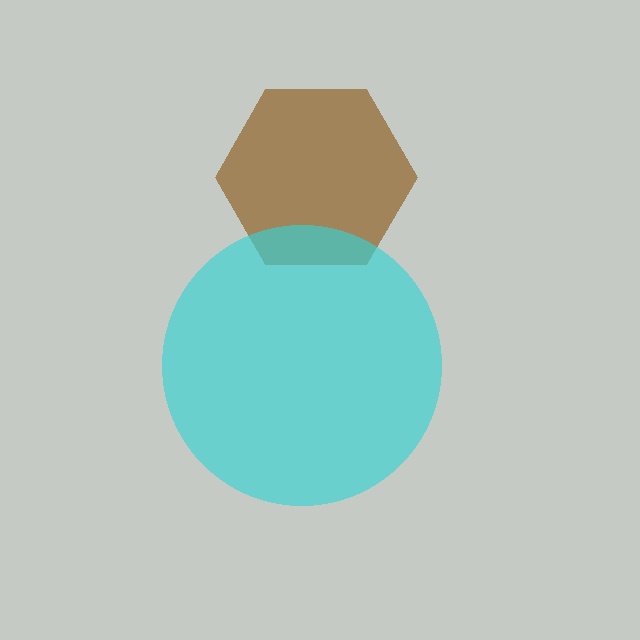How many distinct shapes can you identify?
There are 2 distinct shapes: a brown hexagon, a cyan circle.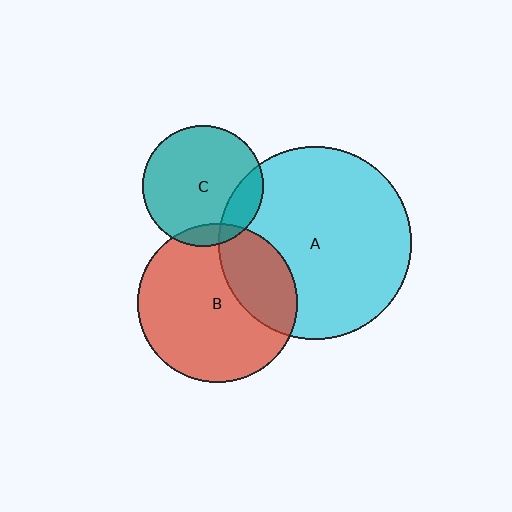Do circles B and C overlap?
Yes.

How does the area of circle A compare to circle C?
Approximately 2.5 times.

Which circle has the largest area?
Circle A (cyan).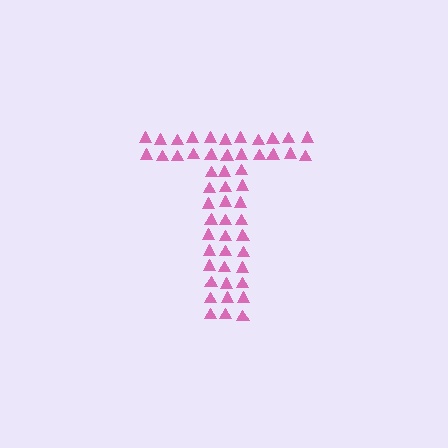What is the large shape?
The large shape is the letter T.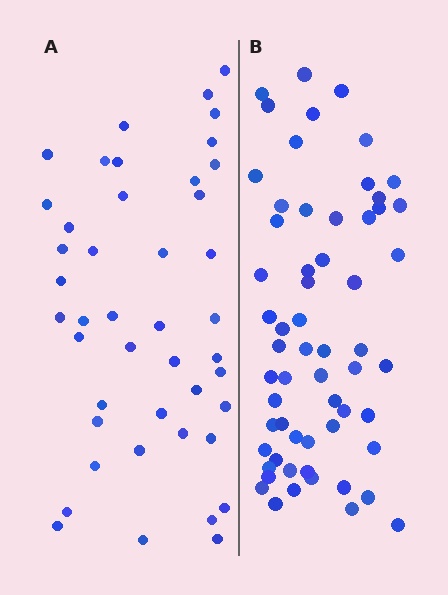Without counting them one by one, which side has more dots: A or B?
Region B (the right region) has more dots.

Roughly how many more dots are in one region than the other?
Region B has approximately 15 more dots than region A.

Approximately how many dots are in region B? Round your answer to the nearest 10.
About 60 dots.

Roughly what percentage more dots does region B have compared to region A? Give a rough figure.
About 35% more.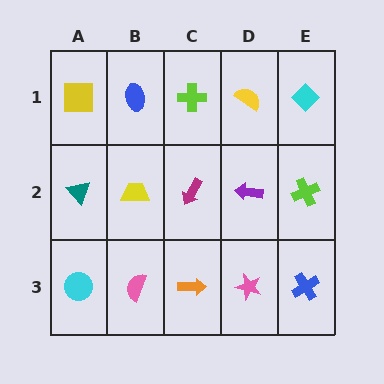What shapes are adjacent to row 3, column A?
A teal triangle (row 2, column A), a pink semicircle (row 3, column B).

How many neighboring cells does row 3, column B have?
3.